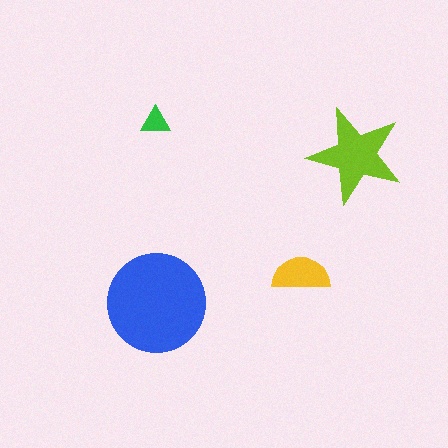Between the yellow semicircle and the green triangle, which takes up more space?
The yellow semicircle.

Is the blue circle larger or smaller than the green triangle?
Larger.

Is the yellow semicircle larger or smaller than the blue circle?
Smaller.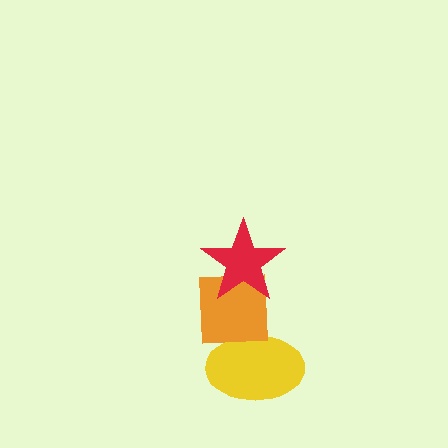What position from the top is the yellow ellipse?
The yellow ellipse is 3rd from the top.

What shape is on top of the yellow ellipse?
The orange square is on top of the yellow ellipse.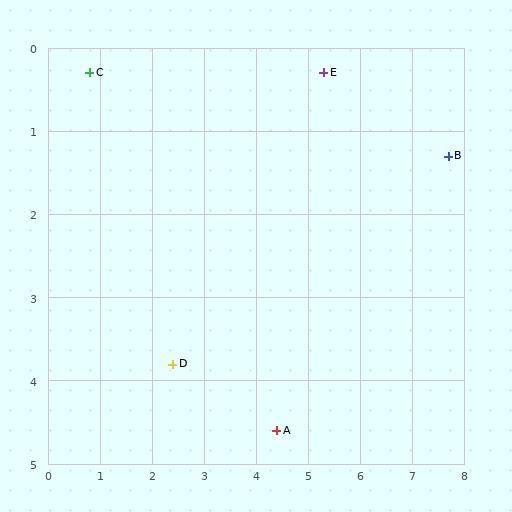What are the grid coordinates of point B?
Point B is at approximately (7.7, 1.3).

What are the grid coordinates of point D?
Point D is at approximately (2.4, 3.8).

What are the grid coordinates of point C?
Point C is at approximately (0.8, 0.3).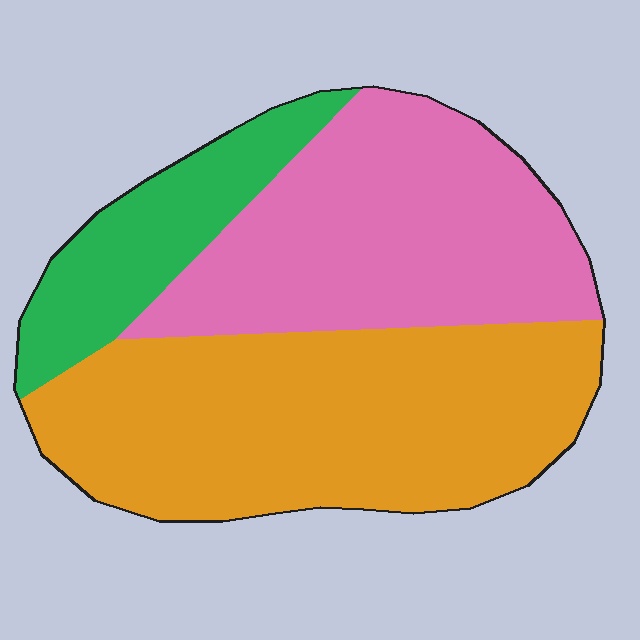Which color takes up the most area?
Orange, at roughly 45%.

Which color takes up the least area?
Green, at roughly 15%.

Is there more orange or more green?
Orange.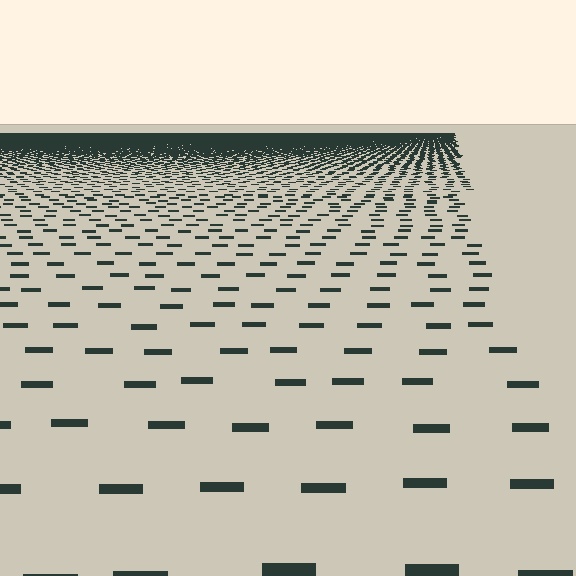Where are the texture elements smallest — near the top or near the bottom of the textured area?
Near the top.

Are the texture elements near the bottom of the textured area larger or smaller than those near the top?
Larger. Near the bottom, elements are closer to the viewer and appear at a bigger on-screen size.